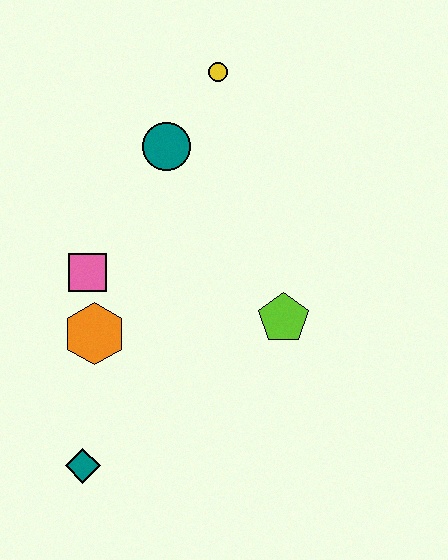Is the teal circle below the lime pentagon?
No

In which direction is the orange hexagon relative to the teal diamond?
The orange hexagon is above the teal diamond.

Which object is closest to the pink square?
The orange hexagon is closest to the pink square.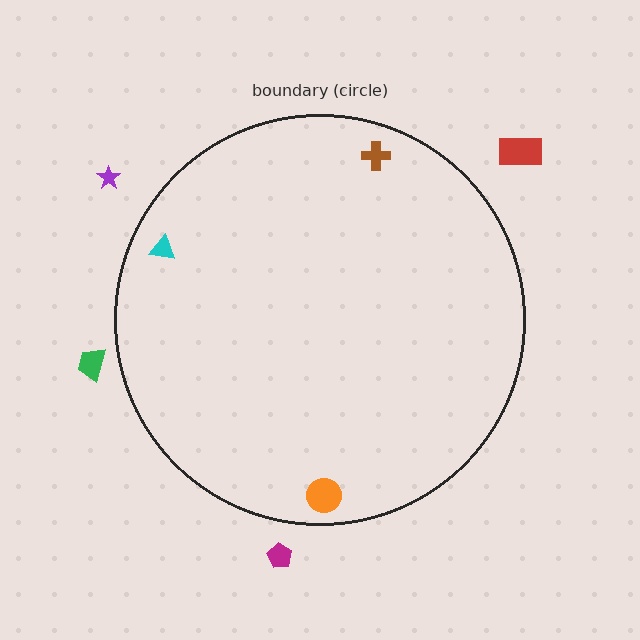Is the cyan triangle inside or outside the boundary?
Inside.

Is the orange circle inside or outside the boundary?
Inside.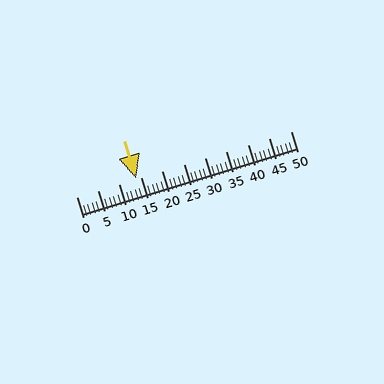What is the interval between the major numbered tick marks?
The major tick marks are spaced 5 units apart.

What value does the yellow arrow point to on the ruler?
The yellow arrow points to approximately 14.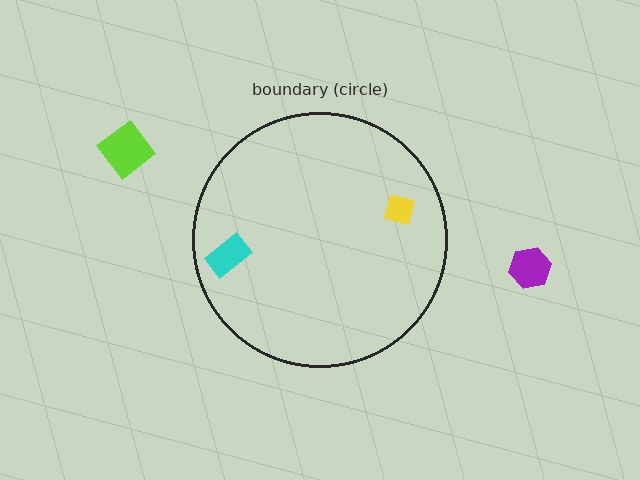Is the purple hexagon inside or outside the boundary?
Outside.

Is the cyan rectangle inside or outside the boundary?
Inside.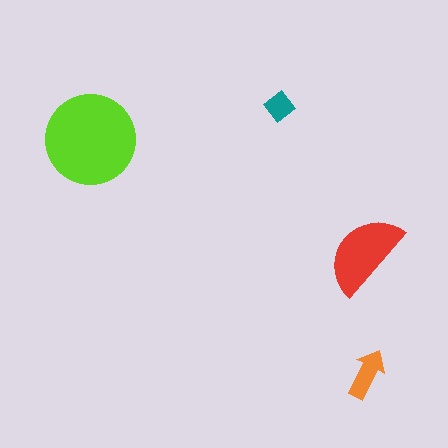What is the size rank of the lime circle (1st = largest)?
1st.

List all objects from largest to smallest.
The lime circle, the red semicircle, the orange arrow, the teal diamond.